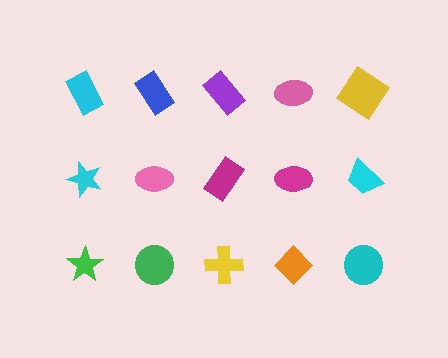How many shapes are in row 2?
5 shapes.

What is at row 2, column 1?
A cyan star.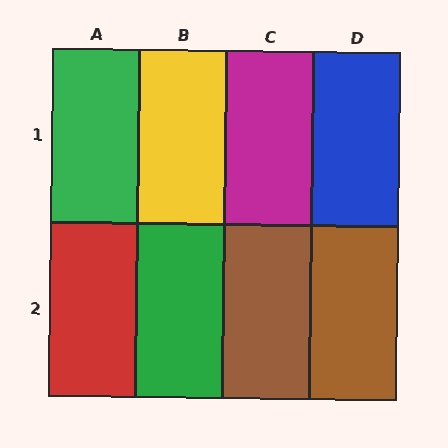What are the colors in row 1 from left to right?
Green, yellow, magenta, blue.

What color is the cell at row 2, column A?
Red.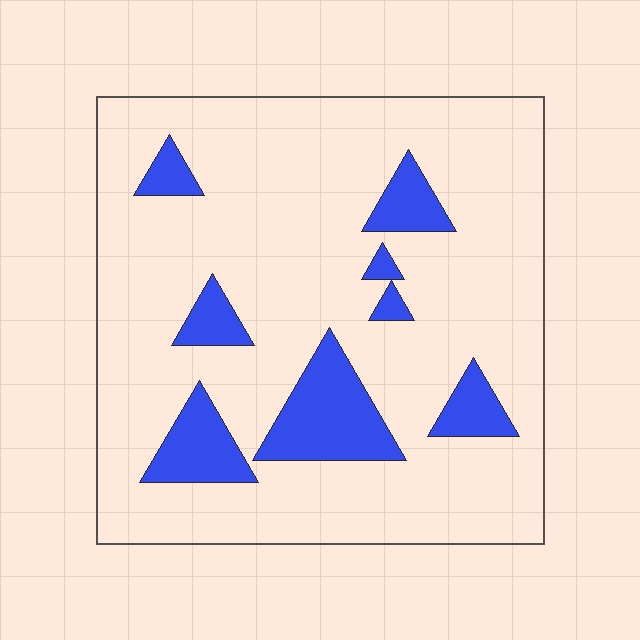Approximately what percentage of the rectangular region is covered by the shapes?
Approximately 15%.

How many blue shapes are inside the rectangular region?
8.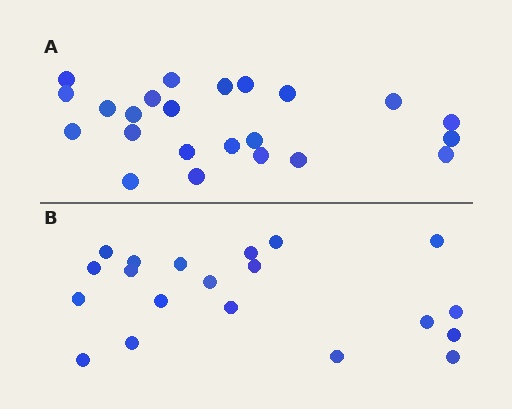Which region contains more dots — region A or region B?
Region A (the top region) has more dots.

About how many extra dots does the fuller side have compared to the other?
Region A has just a few more — roughly 2 or 3 more dots than region B.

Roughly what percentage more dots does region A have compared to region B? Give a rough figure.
About 15% more.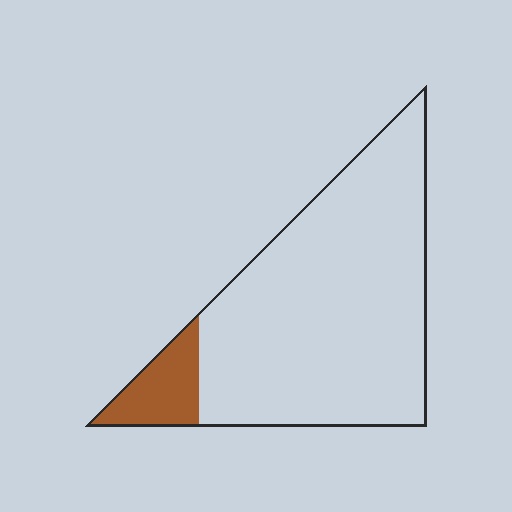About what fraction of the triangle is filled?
About one tenth (1/10).